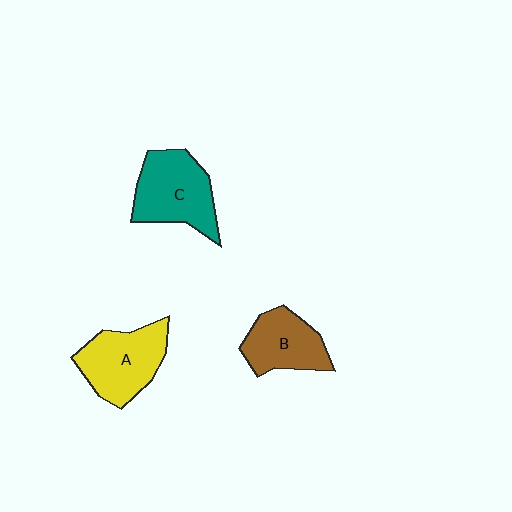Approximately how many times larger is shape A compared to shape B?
Approximately 1.2 times.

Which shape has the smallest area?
Shape B (brown).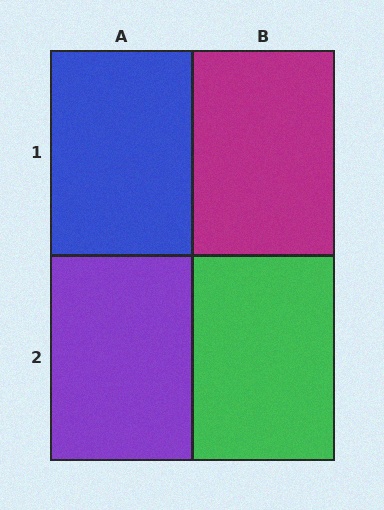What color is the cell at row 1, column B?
Magenta.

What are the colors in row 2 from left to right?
Purple, green.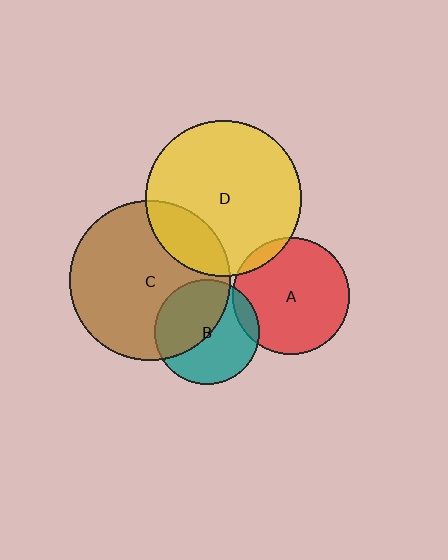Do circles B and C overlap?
Yes.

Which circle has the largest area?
Circle C (brown).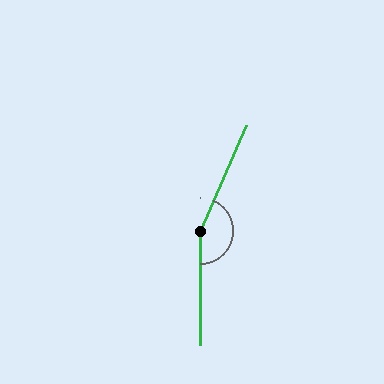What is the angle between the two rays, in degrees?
Approximately 157 degrees.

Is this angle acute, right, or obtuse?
It is obtuse.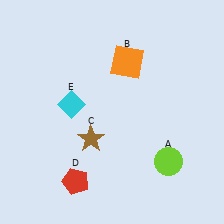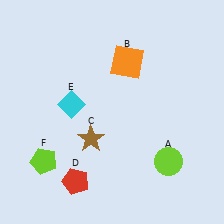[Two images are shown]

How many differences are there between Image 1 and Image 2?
There is 1 difference between the two images.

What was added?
A lime pentagon (F) was added in Image 2.